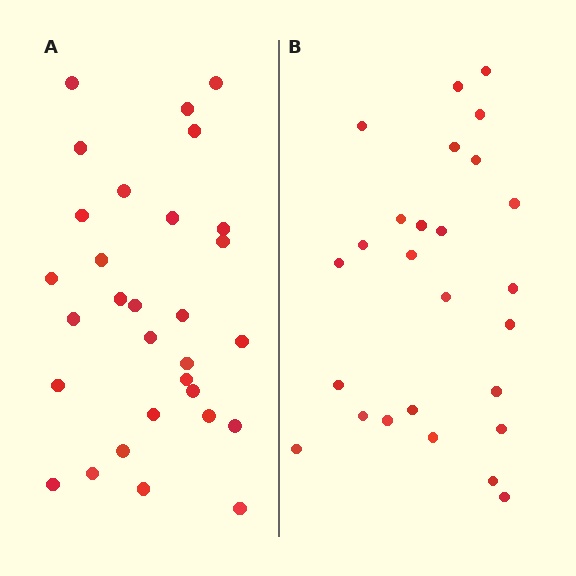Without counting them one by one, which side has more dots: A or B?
Region A (the left region) has more dots.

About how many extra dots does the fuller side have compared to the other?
Region A has about 4 more dots than region B.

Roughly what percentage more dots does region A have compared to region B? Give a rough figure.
About 15% more.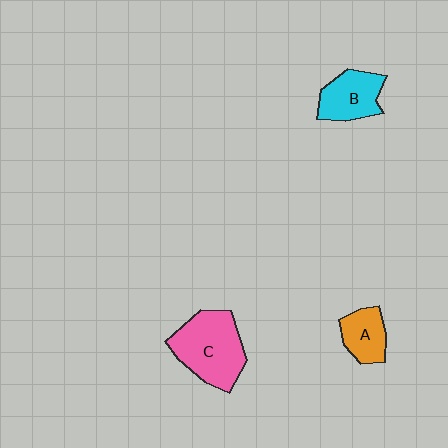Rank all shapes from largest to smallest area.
From largest to smallest: C (pink), B (cyan), A (orange).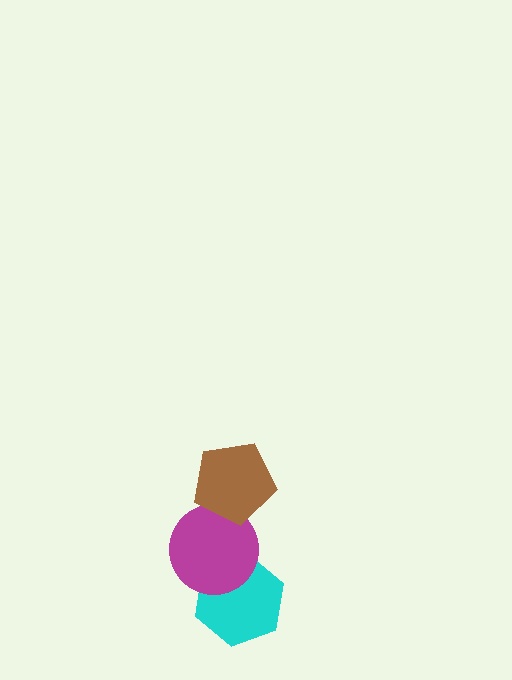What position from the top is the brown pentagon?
The brown pentagon is 1st from the top.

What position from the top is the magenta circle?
The magenta circle is 2nd from the top.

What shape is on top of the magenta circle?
The brown pentagon is on top of the magenta circle.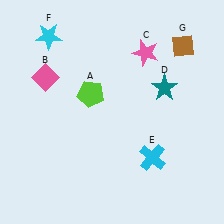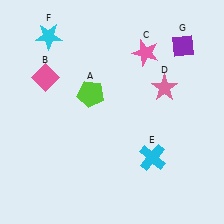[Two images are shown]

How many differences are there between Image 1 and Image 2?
There are 2 differences between the two images.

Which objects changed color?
D changed from teal to pink. G changed from brown to purple.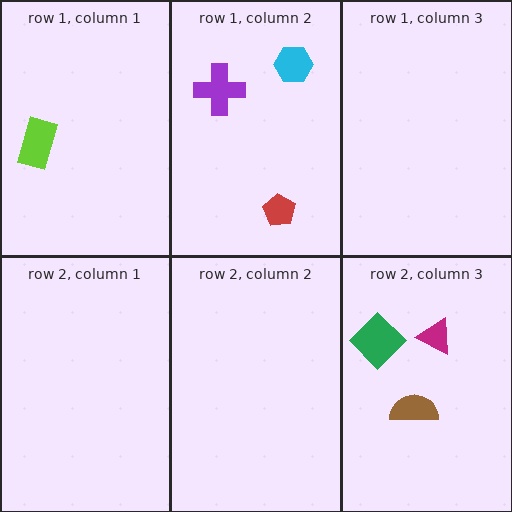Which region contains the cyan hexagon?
The row 1, column 2 region.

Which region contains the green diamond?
The row 2, column 3 region.